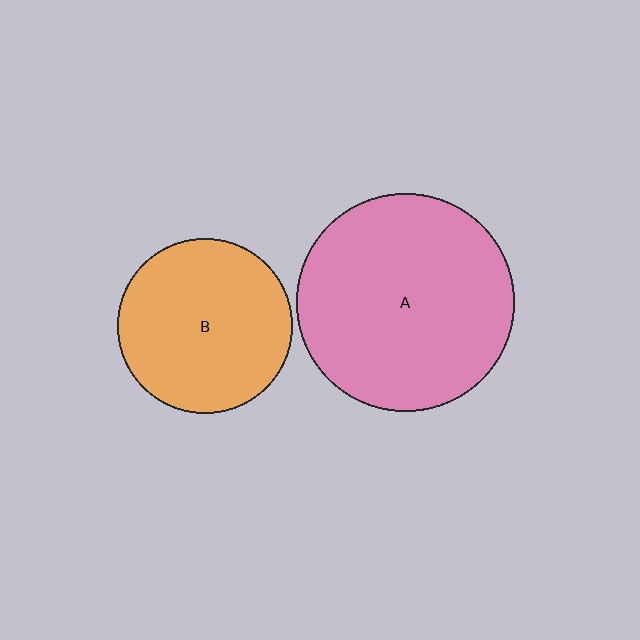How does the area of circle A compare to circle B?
Approximately 1.5 times.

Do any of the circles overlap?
No, none of the circles overlap.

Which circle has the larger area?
Circle A (pink).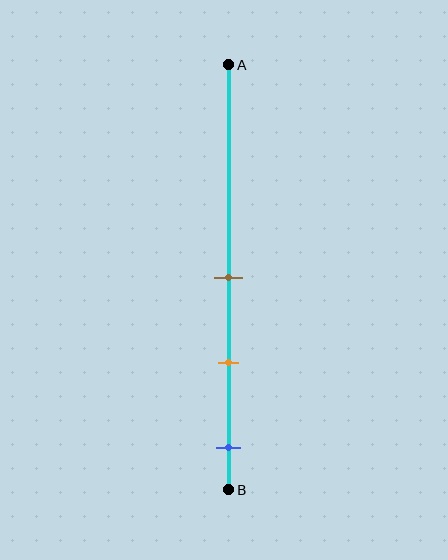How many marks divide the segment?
There are 3 marks dividing the segment.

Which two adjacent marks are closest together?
The brown and orange marks are the closest adjacent pair.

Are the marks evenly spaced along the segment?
Yes, the marks are approximately evenly spaced.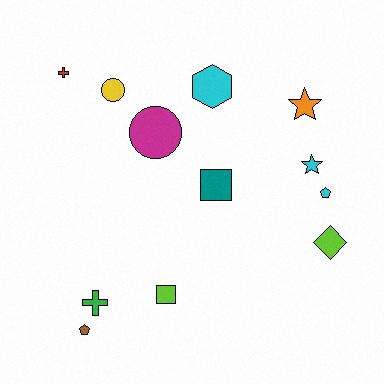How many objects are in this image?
There are 12 objects.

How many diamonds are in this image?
There is 1 diamond.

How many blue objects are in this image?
There are no blue objects.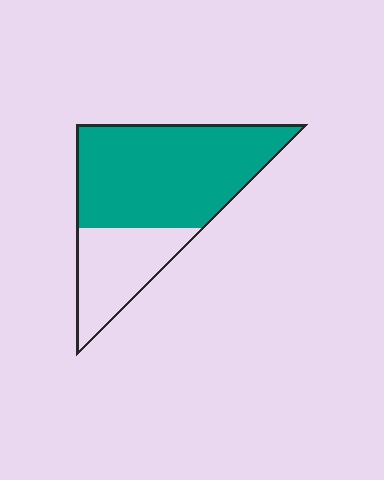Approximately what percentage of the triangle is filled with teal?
Approximately 70%.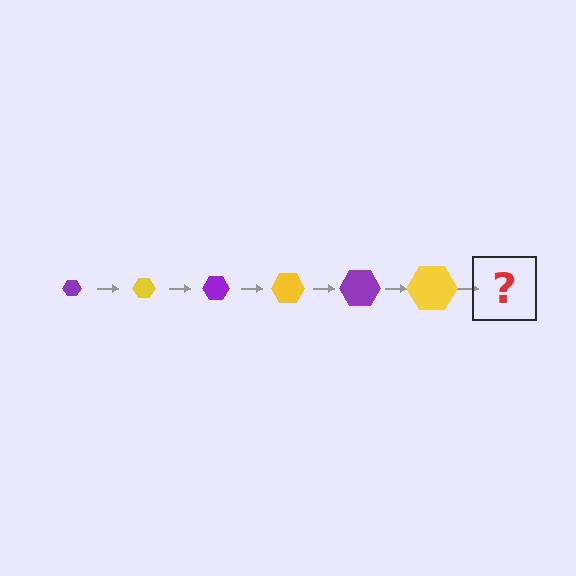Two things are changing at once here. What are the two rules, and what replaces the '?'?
The two rules are that the hexagon grows larger each step and the color cycles through purple and yellow. The '?' should be a purple hexagon, larger than the previous one.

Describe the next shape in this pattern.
It should be a purple hexagon, larger than the previous one.